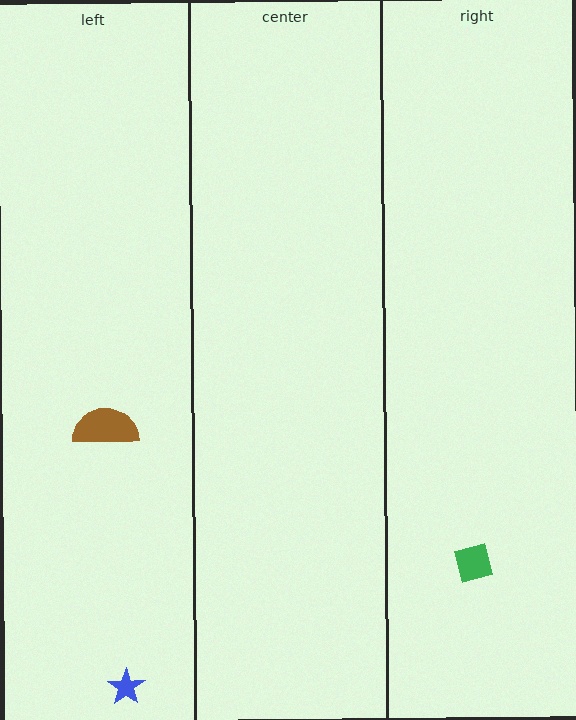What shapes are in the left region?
The brown semicircle, the blue star.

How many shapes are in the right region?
1.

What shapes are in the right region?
The green square.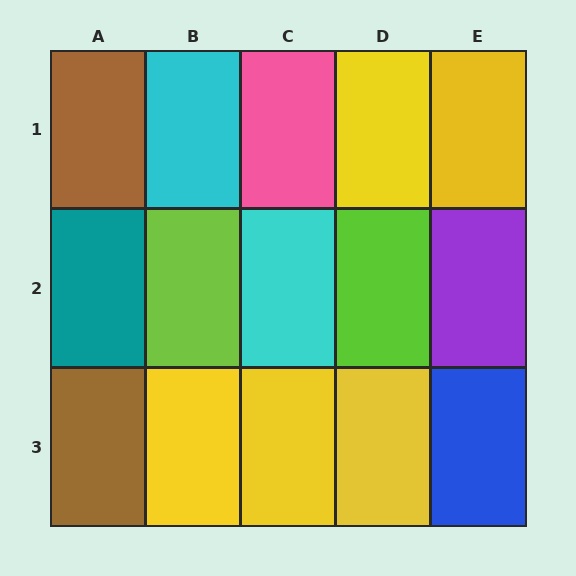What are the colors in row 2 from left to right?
Teal, lime, cyan, lime, purple.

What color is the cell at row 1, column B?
Cyan.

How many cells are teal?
1 cell is teal.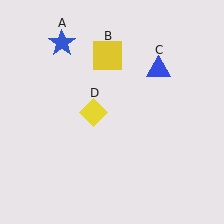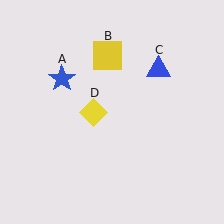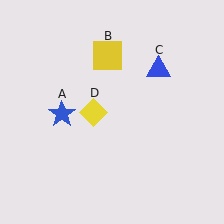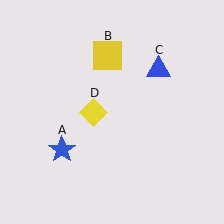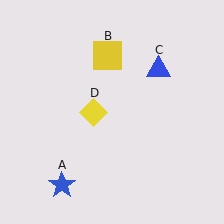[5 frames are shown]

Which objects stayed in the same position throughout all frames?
Yellow square (object B) and blue triangle (object C) and yellow diamond (object D) remained stationary.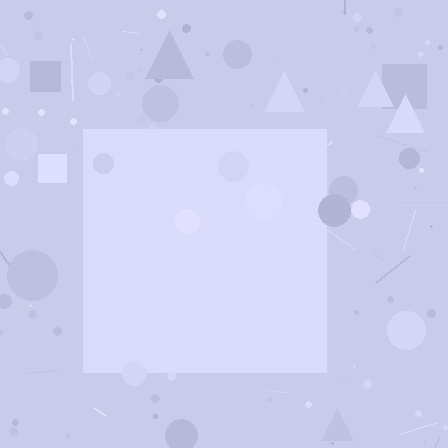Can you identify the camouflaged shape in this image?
The camouflaged shape is a square.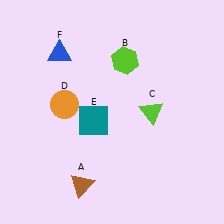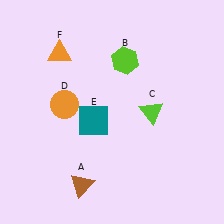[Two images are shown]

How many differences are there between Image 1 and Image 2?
There is 1 difference between the two images.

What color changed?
The triangle (F) changed from blue in Image 1 to orange in Image 2.